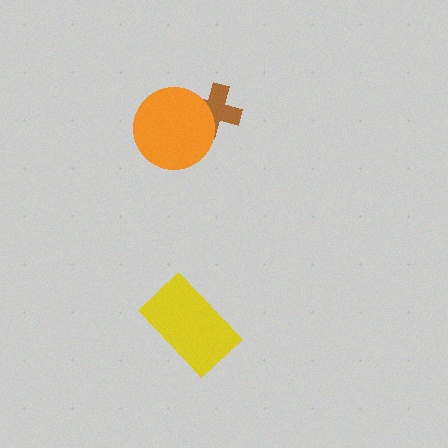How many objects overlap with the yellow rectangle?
0 objects overlap with the yellow rectangle.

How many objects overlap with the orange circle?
1 object overlaps with the orange circle.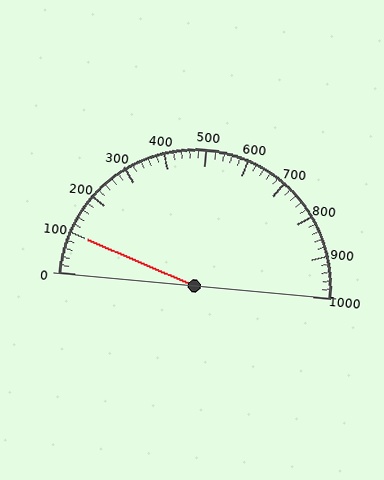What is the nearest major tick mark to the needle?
The nearest major tick mark is 100.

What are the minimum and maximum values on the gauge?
The gauge ranges from 0 to 1000.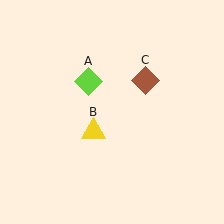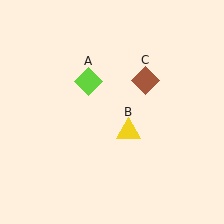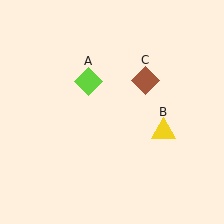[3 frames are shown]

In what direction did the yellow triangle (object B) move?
The yellow triangle (object B) moved right.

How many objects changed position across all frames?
1 object changed position: yellow triangle (object B).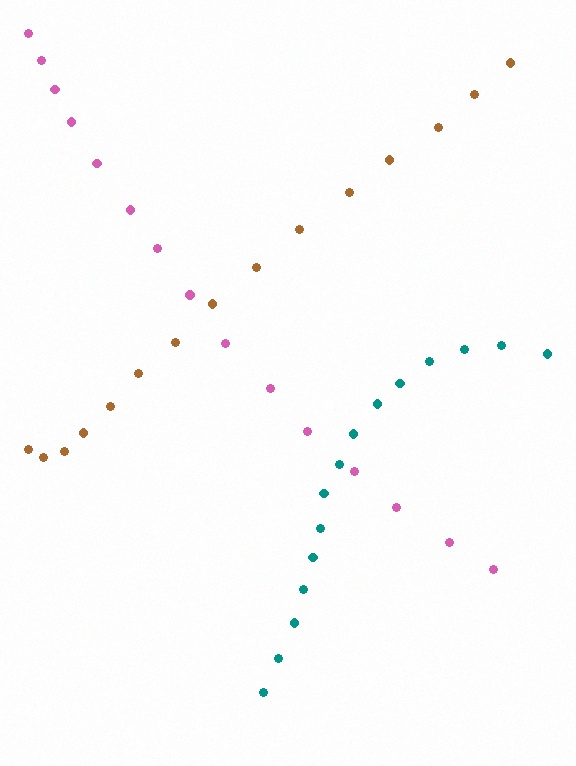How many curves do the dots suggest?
There are 3 distinct paths.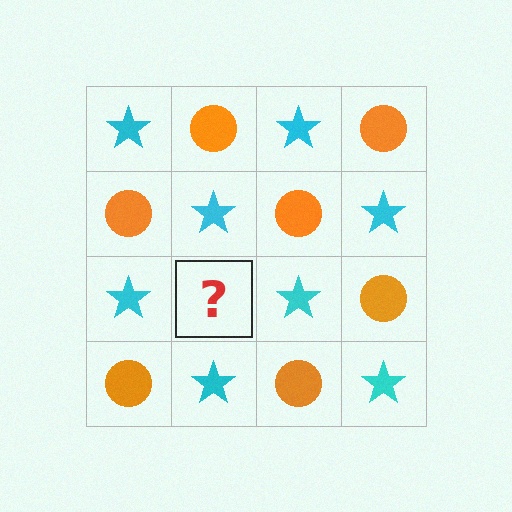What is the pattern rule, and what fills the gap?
The rule is that it alternates cyan star and orange circle in a checkerboard pattern. The gap should be filled with an orange circle.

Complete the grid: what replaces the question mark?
The question mark should be replaced with an orange circle.